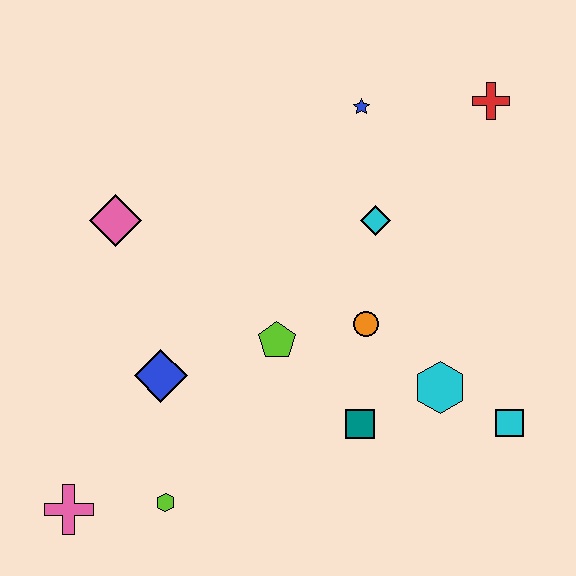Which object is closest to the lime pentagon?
The orange circle is closest to the lime pentagon.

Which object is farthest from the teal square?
The red cross is farthest from the teal square.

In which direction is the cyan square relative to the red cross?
The cyan square is below the red cross.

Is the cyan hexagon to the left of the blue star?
No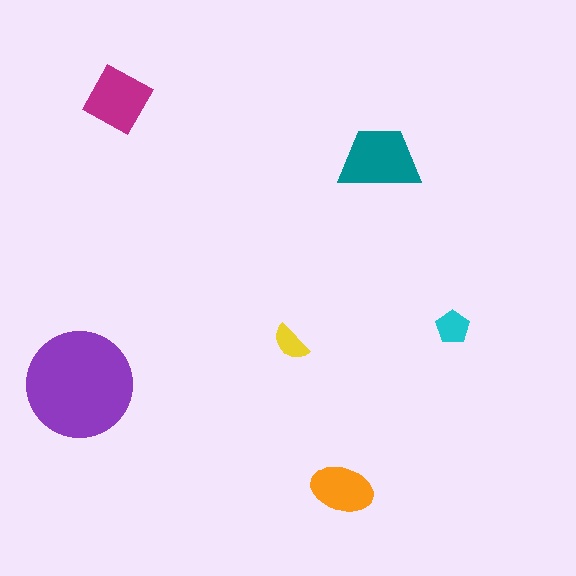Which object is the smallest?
The yellow semicircle.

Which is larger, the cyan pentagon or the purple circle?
The purple circle.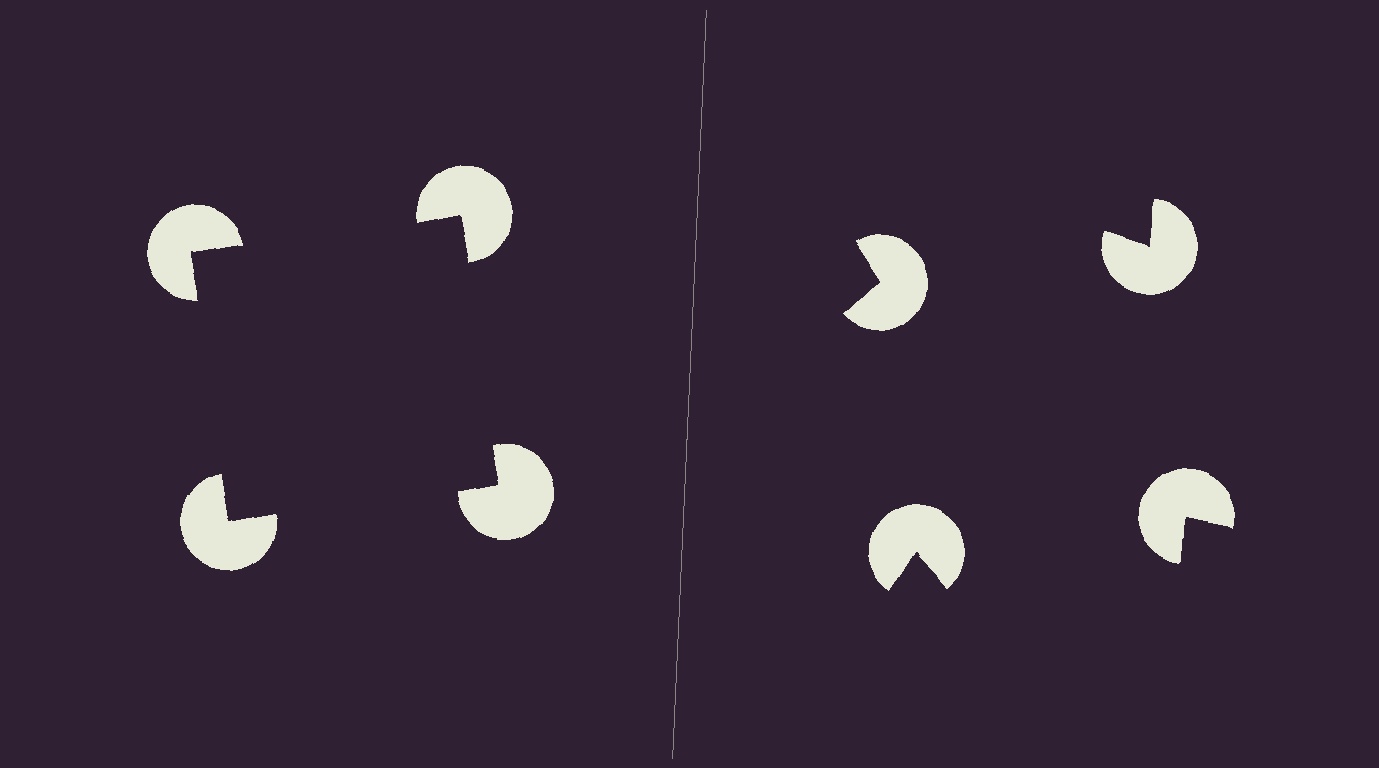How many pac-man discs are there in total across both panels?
8 — 4 on each side.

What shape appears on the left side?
An illusory square.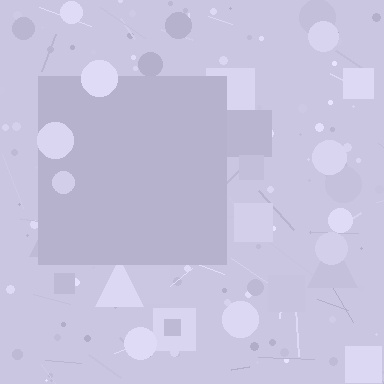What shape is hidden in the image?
A square is hidden in the image.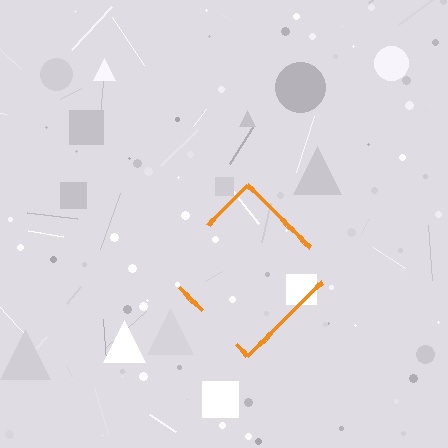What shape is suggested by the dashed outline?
The dashed outline suggests a diamond.